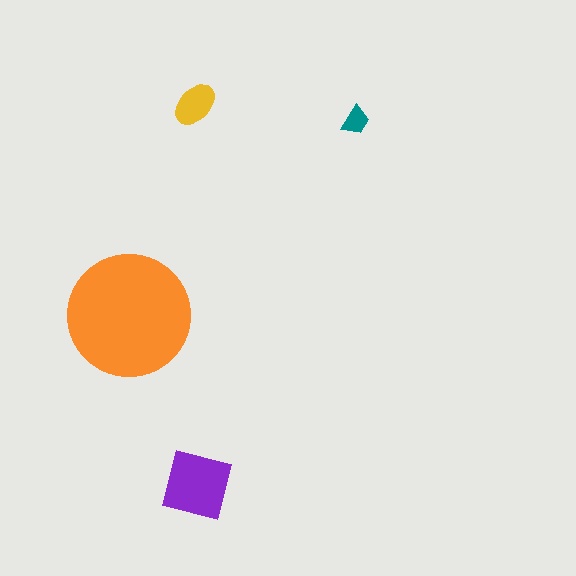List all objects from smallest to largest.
The teal trapezoid, the yellow ellipse, the purple square, the orange circle.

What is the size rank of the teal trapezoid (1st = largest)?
4th.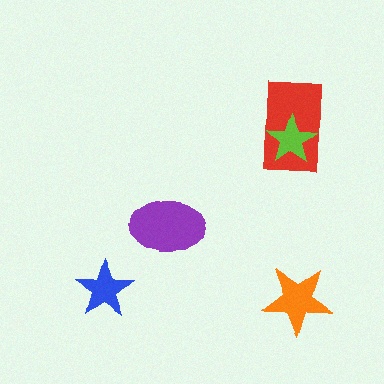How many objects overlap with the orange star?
0 objects overlap with the orange star.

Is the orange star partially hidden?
No, no other shape covers it.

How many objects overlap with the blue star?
0 objects overlap with the blue star.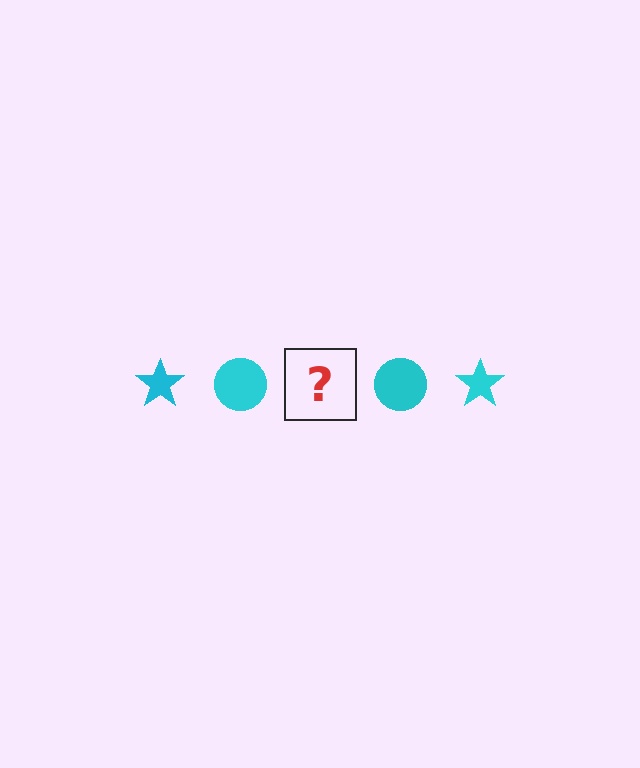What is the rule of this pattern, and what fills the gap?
The rule is that the pattern cycles through star, circle shapes in cyan. The gap should be filled with a cyan star.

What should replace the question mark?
The question mark should be replaced with a cyan star.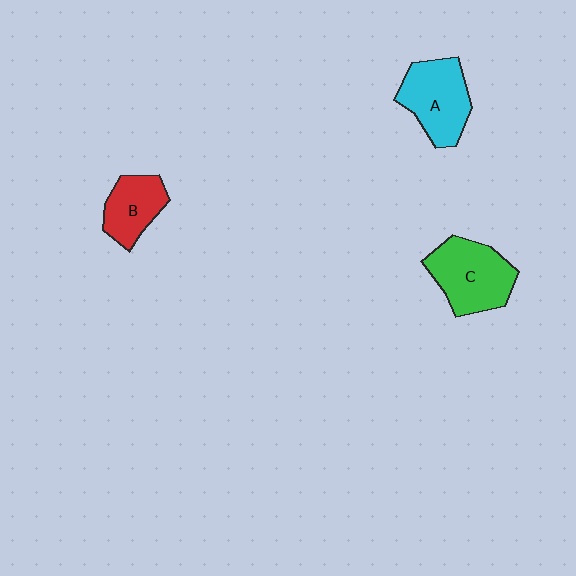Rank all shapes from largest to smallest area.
From largest to smallest: C (green), A (cyan), B (red).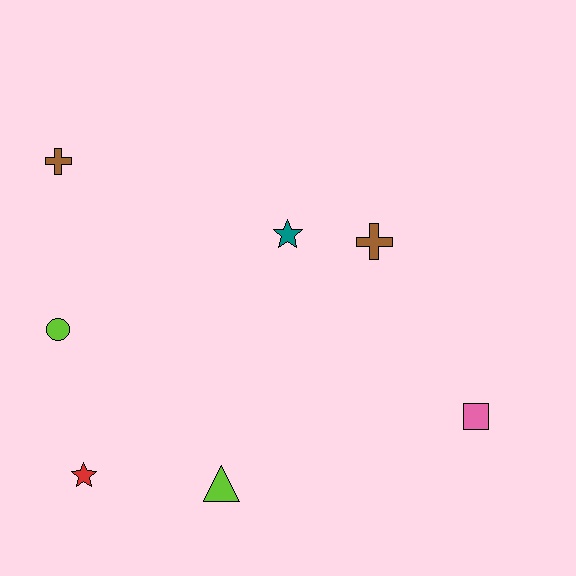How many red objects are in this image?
There is 1 red object.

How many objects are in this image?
There are 7 objects.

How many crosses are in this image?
There are 2 crosses.